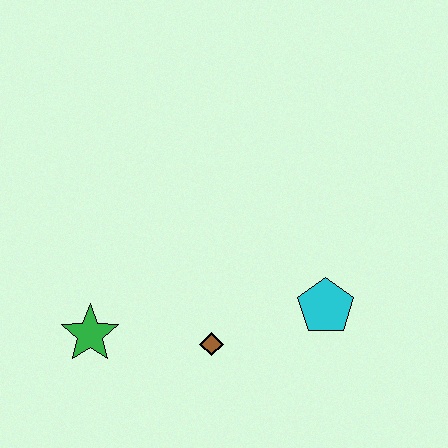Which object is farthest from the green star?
The cyan pentagon is farthest from the green star.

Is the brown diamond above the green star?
No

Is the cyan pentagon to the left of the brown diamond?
No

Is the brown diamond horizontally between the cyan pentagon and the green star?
Yes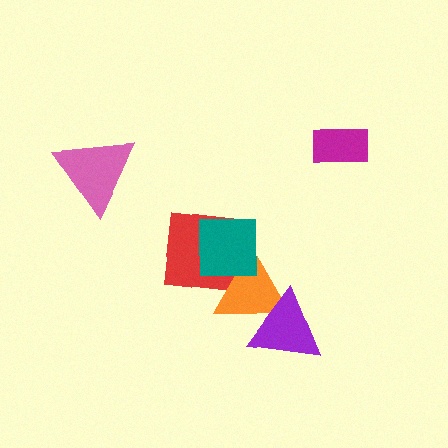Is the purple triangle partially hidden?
No, no other shape covers it.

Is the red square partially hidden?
Yes, it is partially covered by another shape.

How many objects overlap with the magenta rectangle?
0 objects overlap with the magenta rectangle.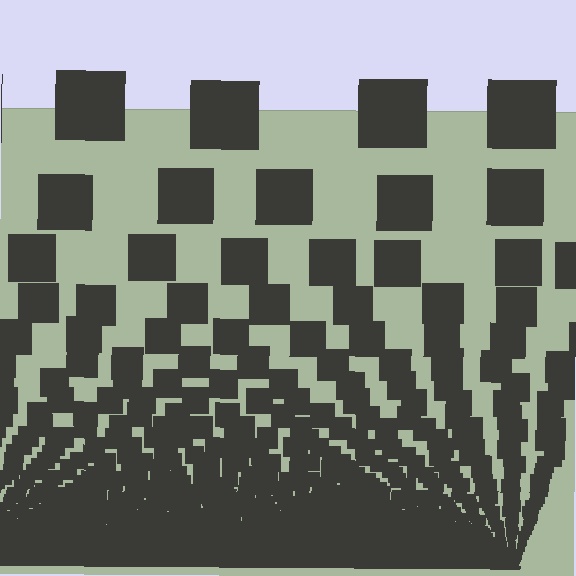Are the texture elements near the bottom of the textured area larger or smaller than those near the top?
Smaller. The gradient is inverted — elements near the bottom are smaller and denser.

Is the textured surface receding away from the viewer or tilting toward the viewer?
The surface appears to tilt toward the viewer. Texture elements get larger and sparser toward the top.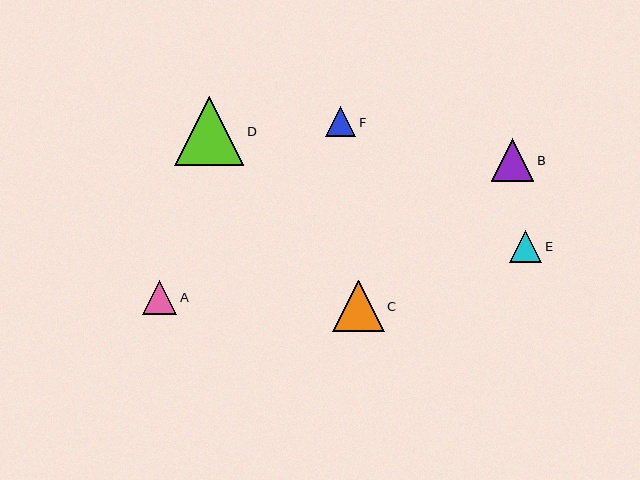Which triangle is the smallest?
Triangle F is the smallest with a size of approximately 31 pixels.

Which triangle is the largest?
Triangle D is the largest with a size of approximately 69 pixels.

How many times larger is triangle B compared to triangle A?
Triangle B is approximately 1.2 times the size of triangle A.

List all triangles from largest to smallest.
From largest to smallest: D, C, B, A, E, F.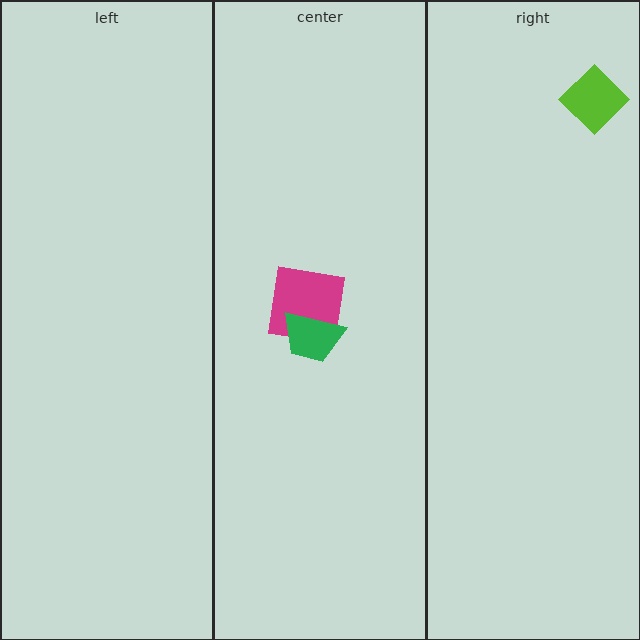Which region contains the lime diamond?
The right region.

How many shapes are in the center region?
2.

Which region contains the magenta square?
The center region.